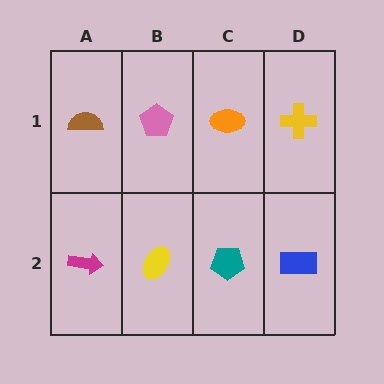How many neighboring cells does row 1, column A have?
2.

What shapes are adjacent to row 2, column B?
A pink pentagon (row 1, column B), a magenta arrow (row 2, column A), a teal pentagon (row 2, column C).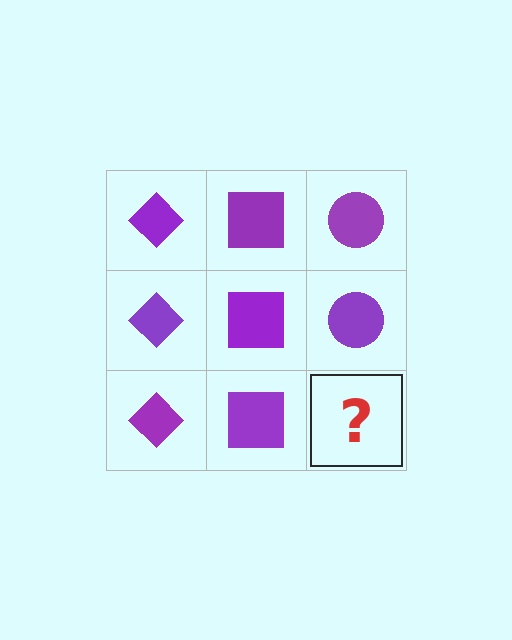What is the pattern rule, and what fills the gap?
The rule is that each column has a consistent shape. The gap should be filled with a purple circle.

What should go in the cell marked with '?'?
The missing cell should contain a purple circle.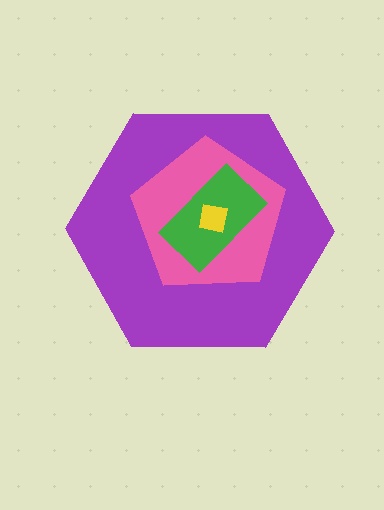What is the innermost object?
The yellow square.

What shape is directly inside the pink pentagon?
The green rectangle.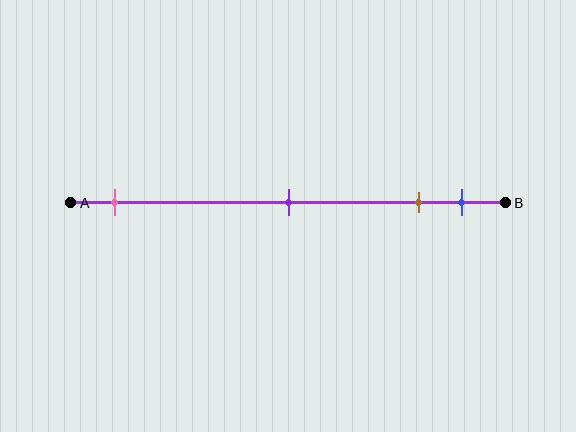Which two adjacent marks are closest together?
The brown and blue marks are the closest adjacent pair.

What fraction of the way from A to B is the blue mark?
The blue mark is approximately 90% (0.9) of the way from A to B.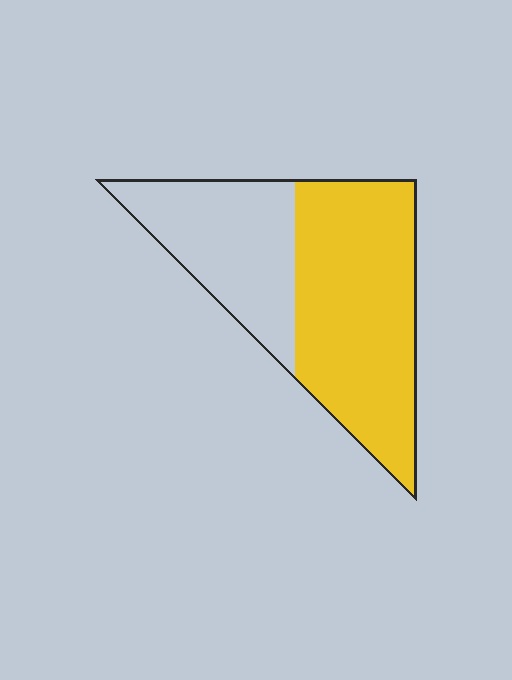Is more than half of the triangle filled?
Yes.